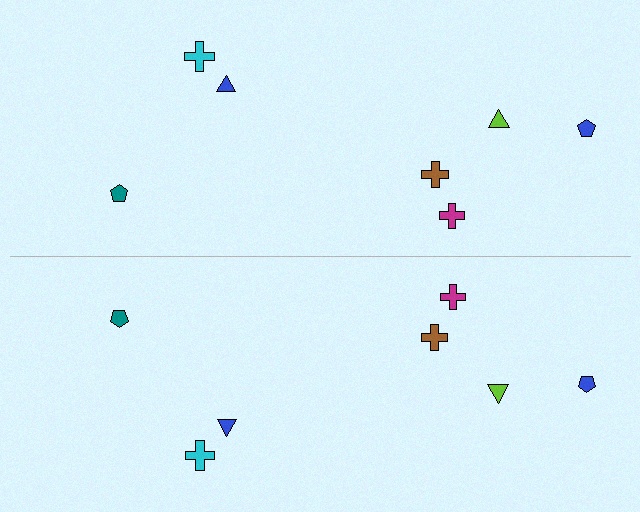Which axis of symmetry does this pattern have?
The pattern has a horizontal axis of symmetry running through the center of the image.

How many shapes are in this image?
There are 14 shapes in this image.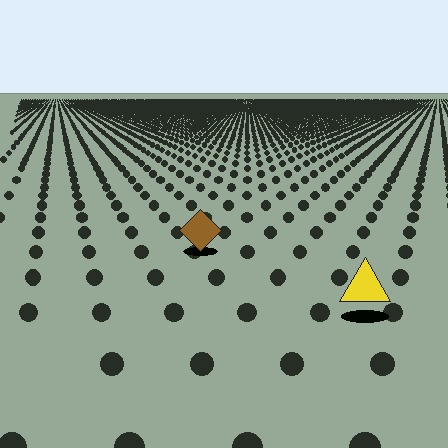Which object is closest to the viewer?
The yellow triangle is closest. The texture marks near it are larger and more spread out.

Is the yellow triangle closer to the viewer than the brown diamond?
Yes. The yellow triangle is closer — you can tell from the texture gradient: the ground texture is coarser near it.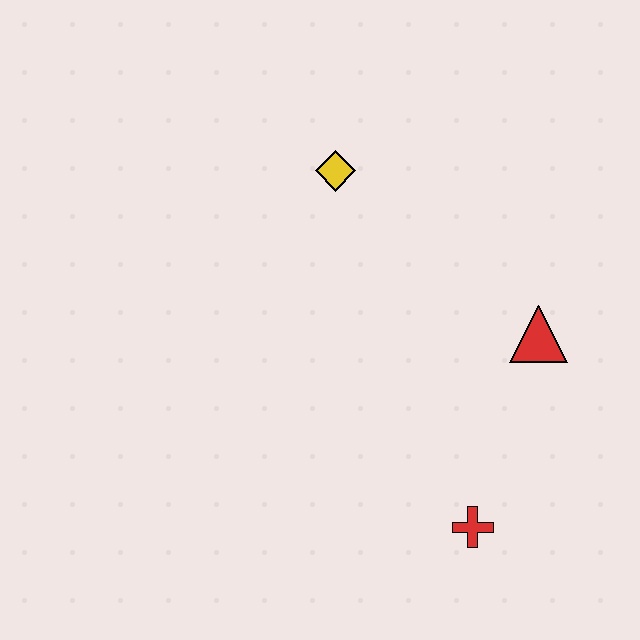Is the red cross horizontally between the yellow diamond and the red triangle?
Yes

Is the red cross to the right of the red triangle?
No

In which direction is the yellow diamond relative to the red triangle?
The yellow diamond is to the left of the red triangle.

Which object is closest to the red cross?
The red triangle is closest to the red cross.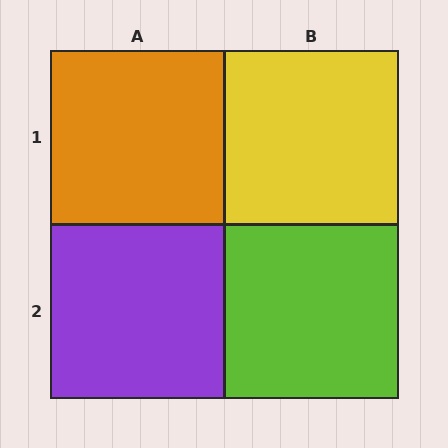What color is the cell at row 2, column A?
Purple.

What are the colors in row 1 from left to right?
Orange, yellow.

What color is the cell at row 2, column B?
Lime.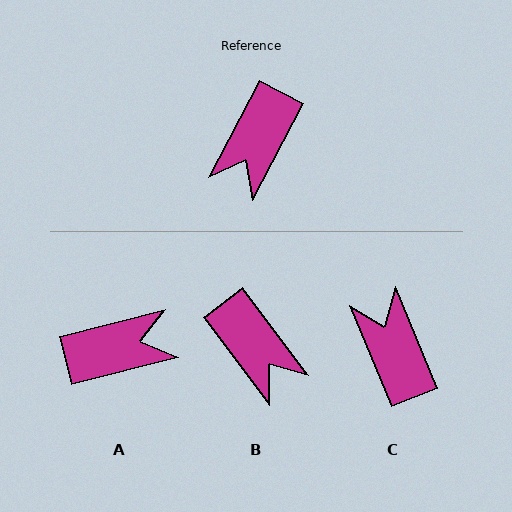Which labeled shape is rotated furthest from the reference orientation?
A, about 132 degrees away.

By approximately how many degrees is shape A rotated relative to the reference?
Approximately 132 degrees counter-clockwise.